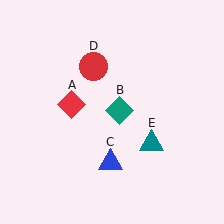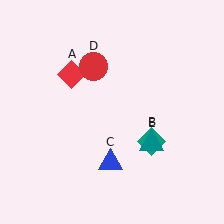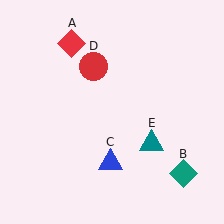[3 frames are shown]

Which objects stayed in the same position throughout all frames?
Blue triangle (object C) and red circle (object D) and teal triangle (object E) remained stationary.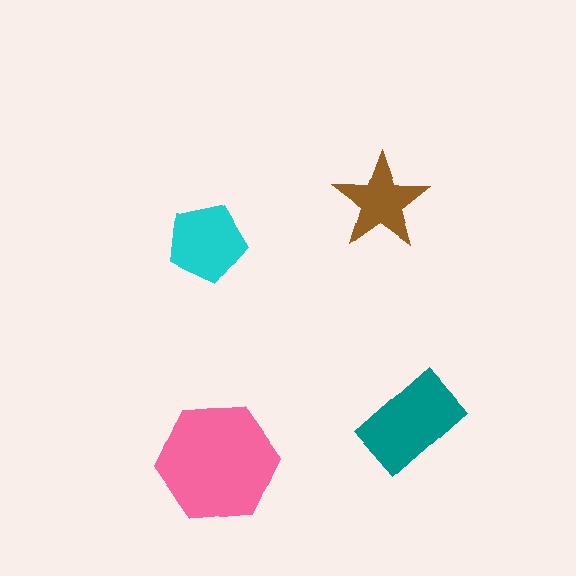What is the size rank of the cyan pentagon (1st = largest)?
3rd.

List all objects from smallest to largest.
The brown star, the cyan pentagon, the teal rectangle, the pink hexagon.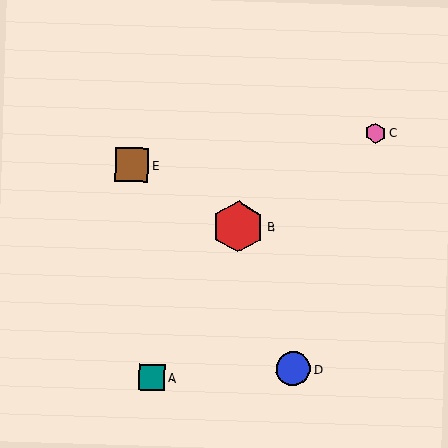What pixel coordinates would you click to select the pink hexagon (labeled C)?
Click at (376, 133) to select the pink hexagon C.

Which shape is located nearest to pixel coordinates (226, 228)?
The red hexagon (labeled B) at (238, 227) is nearest to that location.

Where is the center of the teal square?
The center of the teal square is at (152, 378).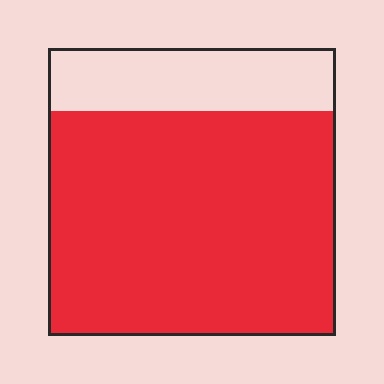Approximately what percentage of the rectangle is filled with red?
Approximately 80%.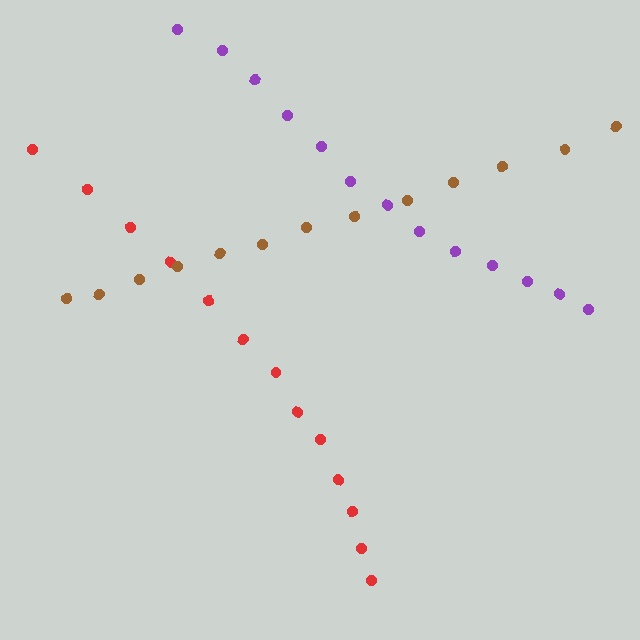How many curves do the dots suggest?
There are 3 distinct paths.